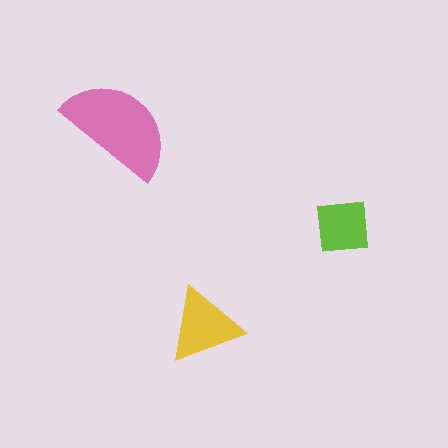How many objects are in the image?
There are 3 objects in the image.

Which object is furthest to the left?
The pink semicircle is leftmost.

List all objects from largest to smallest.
The pink semicircle, the yellow triangle, the lime square.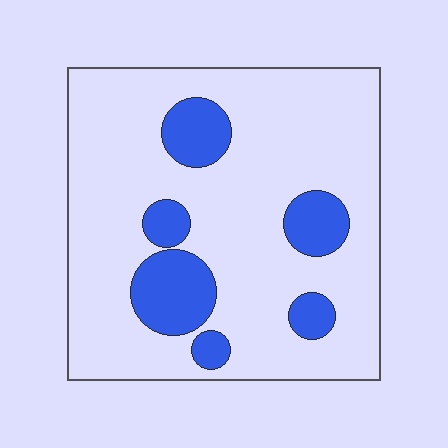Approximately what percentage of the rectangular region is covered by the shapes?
Approximately 20%.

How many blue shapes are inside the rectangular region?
6.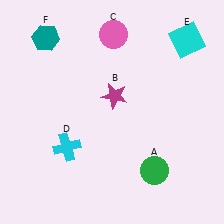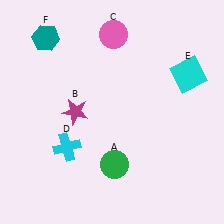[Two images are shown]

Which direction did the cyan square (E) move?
The cyan square (E) moved down.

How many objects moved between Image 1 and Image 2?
3 objects moved between the two images.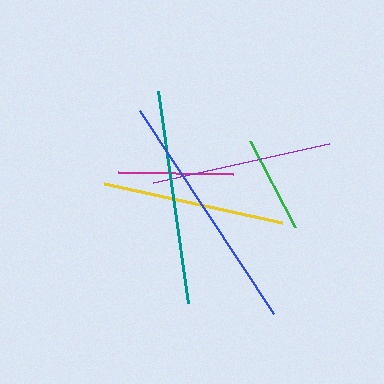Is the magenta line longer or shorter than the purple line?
The purple line is longer than the magenta line.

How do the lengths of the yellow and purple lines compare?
The yellow and purple lines are approximately the same length.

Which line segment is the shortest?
The green line is the shortest at approximately 97 pixels.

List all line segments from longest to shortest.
From longest to shortest: blue, teal, yellow, purple, magenta, green.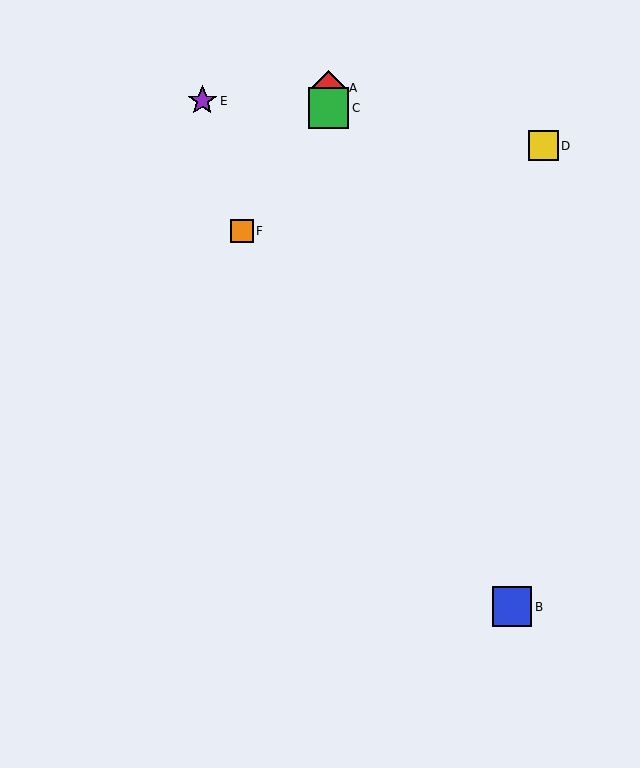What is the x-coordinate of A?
Object A is at x≈329.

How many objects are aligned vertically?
2 objects (A, C) are aligned vertically.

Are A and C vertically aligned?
Yes, both are at x≈329.